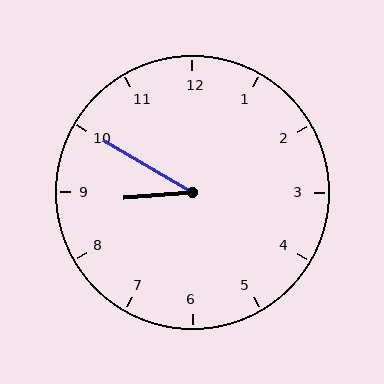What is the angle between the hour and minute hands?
Approximately 35 degrees.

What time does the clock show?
8:50.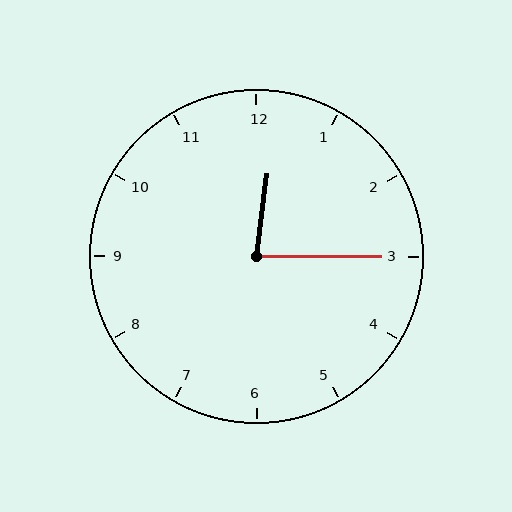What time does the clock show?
12:15.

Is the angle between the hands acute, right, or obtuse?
It is acute.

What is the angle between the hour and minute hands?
Approximately 82 degrees.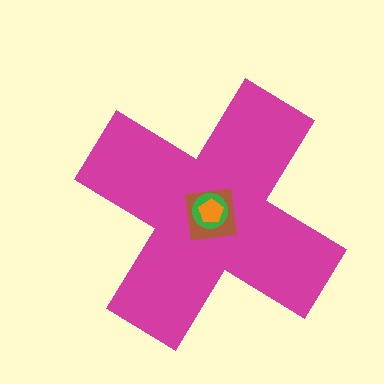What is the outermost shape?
The magenta cross.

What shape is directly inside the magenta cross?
The brown square.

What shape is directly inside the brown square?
The green circle.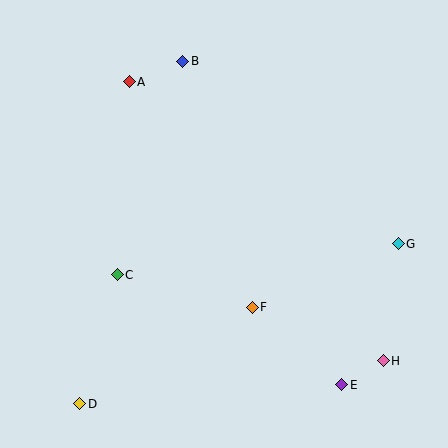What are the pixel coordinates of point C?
Point C is at (117, 275).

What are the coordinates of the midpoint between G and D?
The midpoint between G and D is at (239, 324).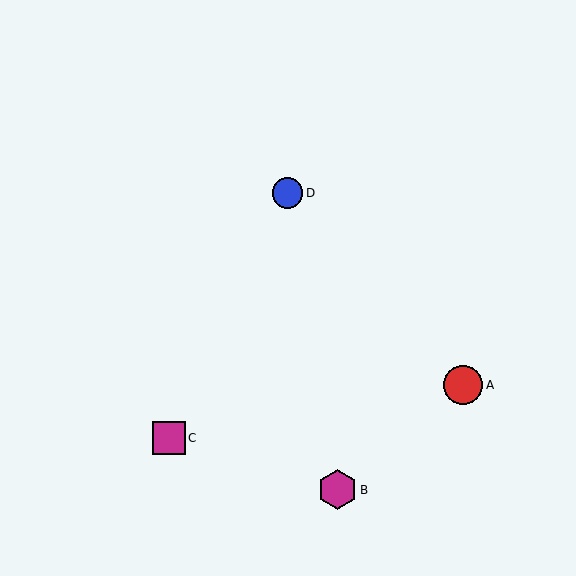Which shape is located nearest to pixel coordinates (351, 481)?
The magenta hexagon (labeled B) at (338, 490) is nearest to that location.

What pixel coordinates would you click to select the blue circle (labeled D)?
Click at (287, 193) to select the blue circle D.